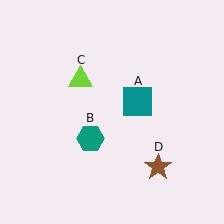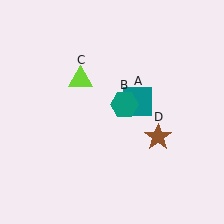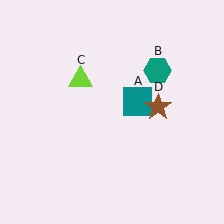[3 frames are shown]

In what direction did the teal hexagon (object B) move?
The teal hexagon (object B) moved up and to the right.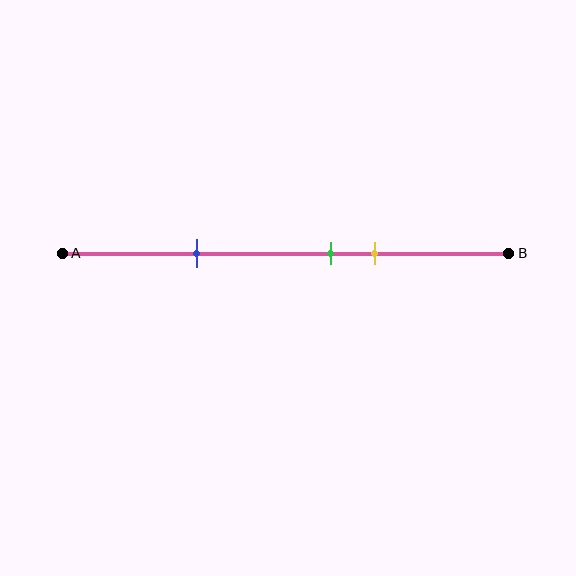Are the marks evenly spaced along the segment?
No, the marks are not evenly spaced.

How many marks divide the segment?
There are 3 marks dividing the segment.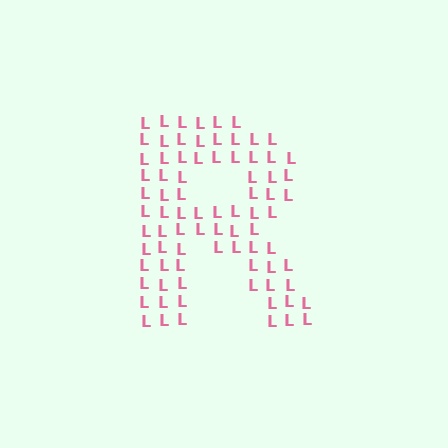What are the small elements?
The small elements are letter L's.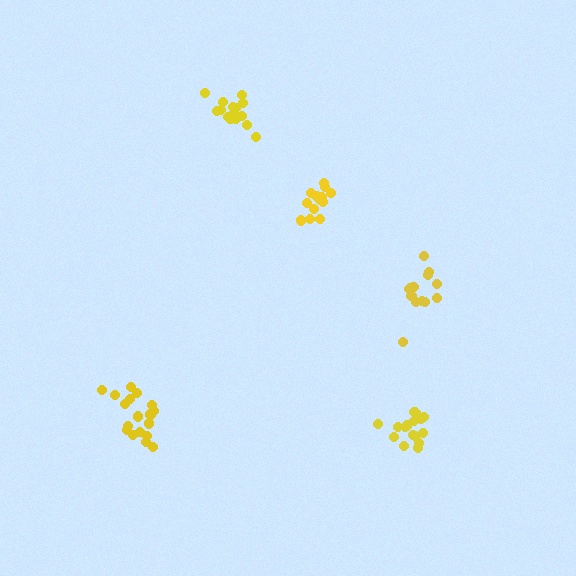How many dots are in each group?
Group 1: 13 dots, Group 2: 17 dots, Group 3: 13 dots, Group 4: 18 dots, Group 5: 16 dots (77 total).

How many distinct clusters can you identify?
There are 5 distinct clusters.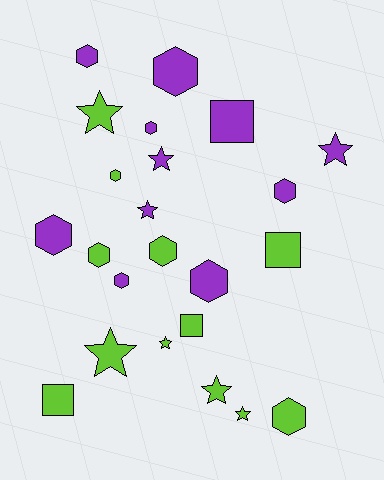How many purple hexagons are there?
There are 7 purple hexagons.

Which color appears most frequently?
Lime, with 12 objects.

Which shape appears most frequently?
Hexagon, with 11 objects.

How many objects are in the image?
There are 23 objects.